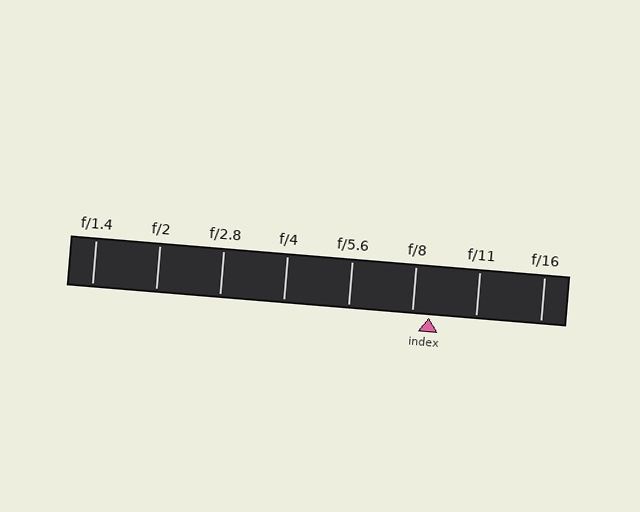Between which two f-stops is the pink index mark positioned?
The index mark is between f/8 and f/11.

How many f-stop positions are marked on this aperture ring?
There are 8 f-stop positions marked.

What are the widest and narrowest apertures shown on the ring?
The widest aperture shown is f/1.4 and the narrowest is f/16.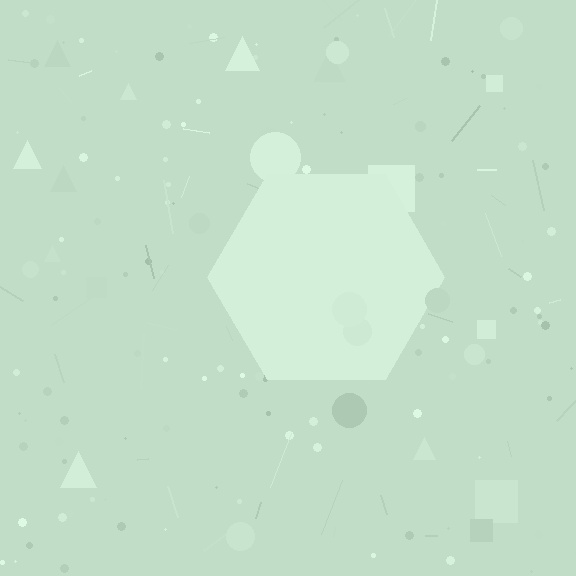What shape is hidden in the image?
A hexagon is hidden in the image.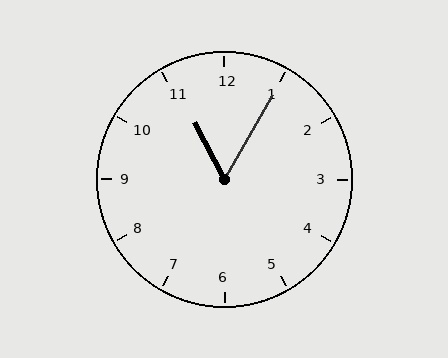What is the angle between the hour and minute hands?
Approximately 58 degrees.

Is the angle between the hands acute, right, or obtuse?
It is acute.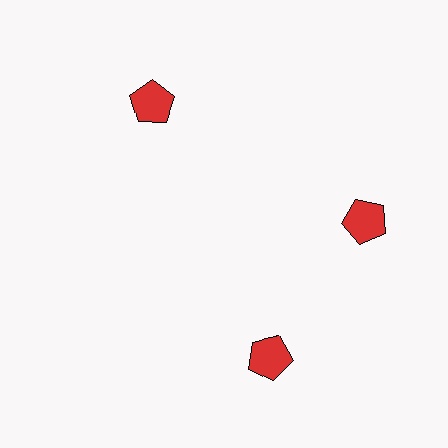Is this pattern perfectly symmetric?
No. The 3 red pentagons are arranged in a ring, but one element near the 7 o'clock position is rotated out of alignment along the ring, breaking the 3-fold rotational symmetry.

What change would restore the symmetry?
The symmetry would be restored by rotating it back into even spacing with its neighbors so that all 3 pentagons sit at equal angles and equal distance from the center.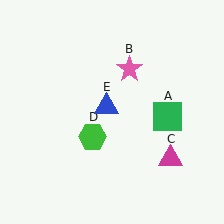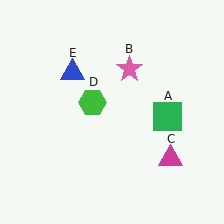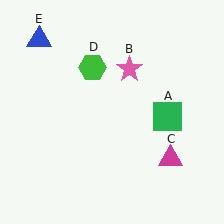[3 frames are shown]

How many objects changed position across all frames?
2 objects changed position: green hexagon (object D), blue triangle (object E).